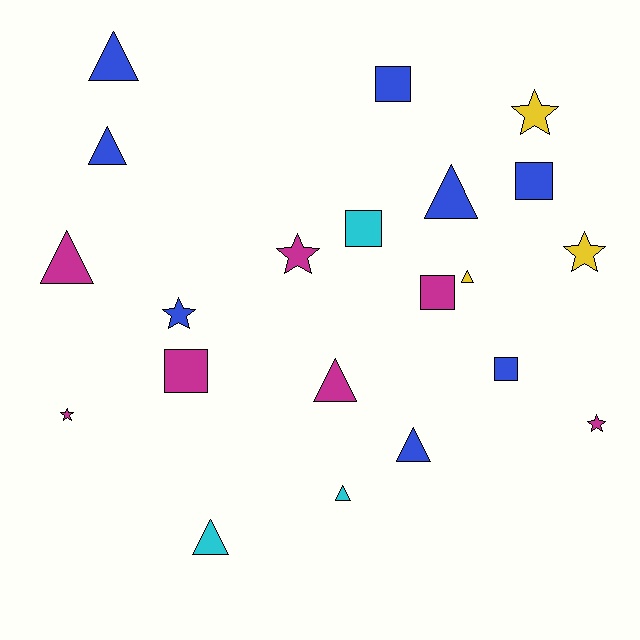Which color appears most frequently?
Blue, with 8 objects.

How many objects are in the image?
There are 21 objects.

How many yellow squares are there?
There are no yellow squares.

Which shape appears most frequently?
Triangle, with 9 objects.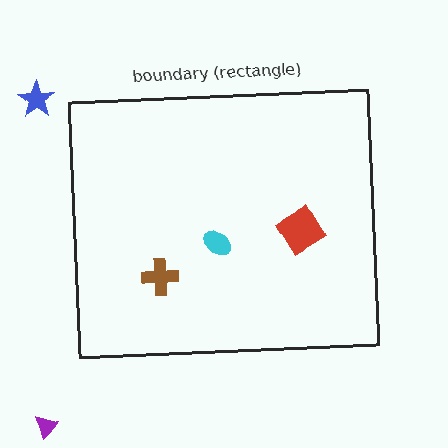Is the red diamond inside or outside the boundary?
Inside.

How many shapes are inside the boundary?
3 inside, 2 outside.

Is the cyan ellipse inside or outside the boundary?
Inside.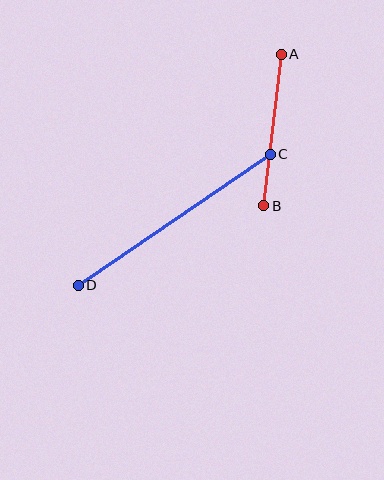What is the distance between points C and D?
The distance is approximately 232 pixels.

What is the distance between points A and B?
The distance is approximately 152 pixels.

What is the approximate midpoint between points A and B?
The midpoint is at approximately (272, 130) pixels.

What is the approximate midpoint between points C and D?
The midpoint is at approximately (174, 220) pixels.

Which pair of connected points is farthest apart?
Points C and D are farthest apart.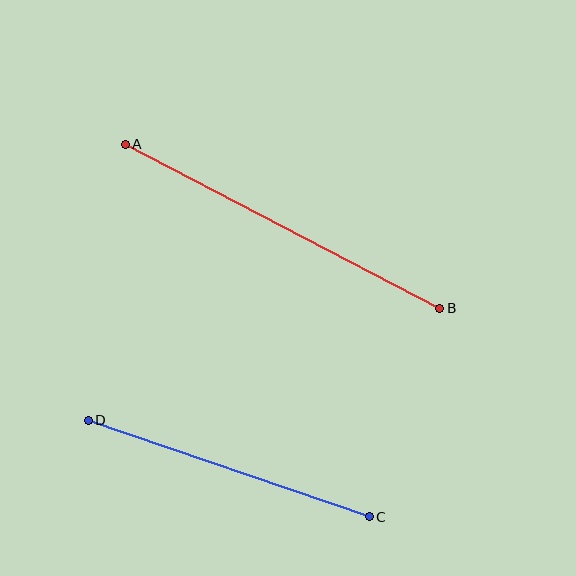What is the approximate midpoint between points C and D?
The midpoint is at approximately (229, 468) pixels.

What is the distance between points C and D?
The distance is approximately 297 pixels.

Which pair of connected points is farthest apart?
Points A and B are farthest apart.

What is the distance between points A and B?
The distance is approximately 355 pixels.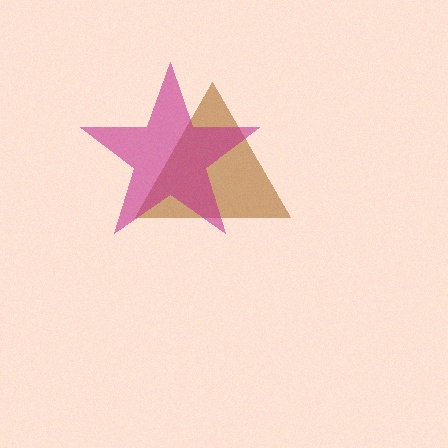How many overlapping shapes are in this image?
There are 2 overlapping shapes in the image.